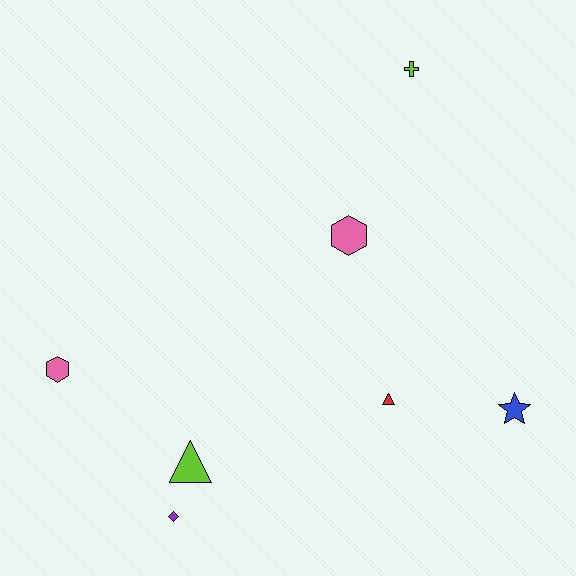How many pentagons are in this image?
There are no pentagons.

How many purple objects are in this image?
There is 1 purple object.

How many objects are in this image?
There are 7 objects.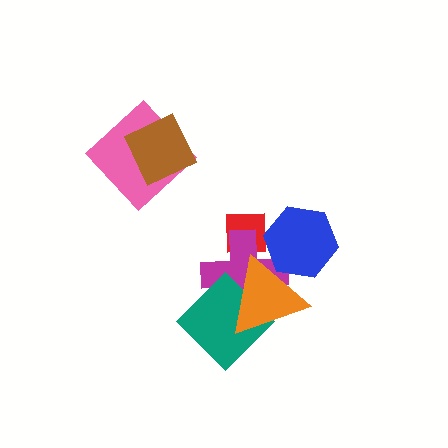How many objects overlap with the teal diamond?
2 objects overlap with the teal diamond.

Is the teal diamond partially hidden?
Yes, it is partially covered by another shape.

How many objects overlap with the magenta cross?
4 objects overlap with the magenta cross.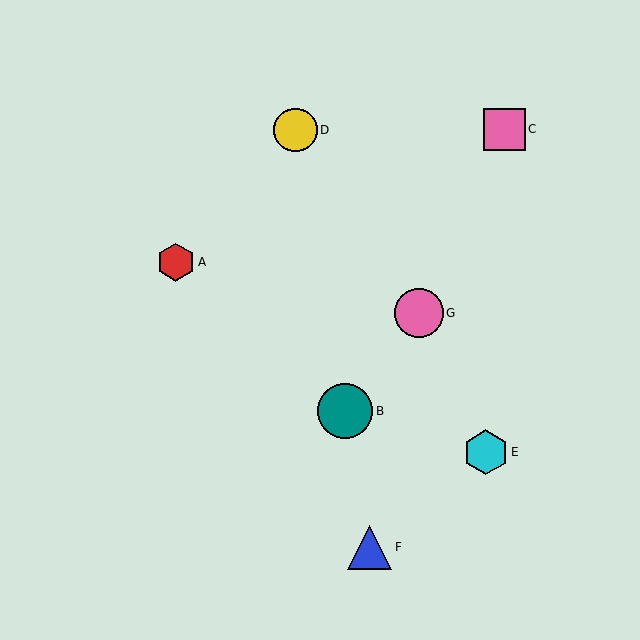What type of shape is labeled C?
Shape C is a pink square.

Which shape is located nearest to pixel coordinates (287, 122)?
The yellow circle (labeled D) at (295, 130) is nearest to that location.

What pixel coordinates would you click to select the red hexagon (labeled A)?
Click at (176, 262) to select the red hexagon A.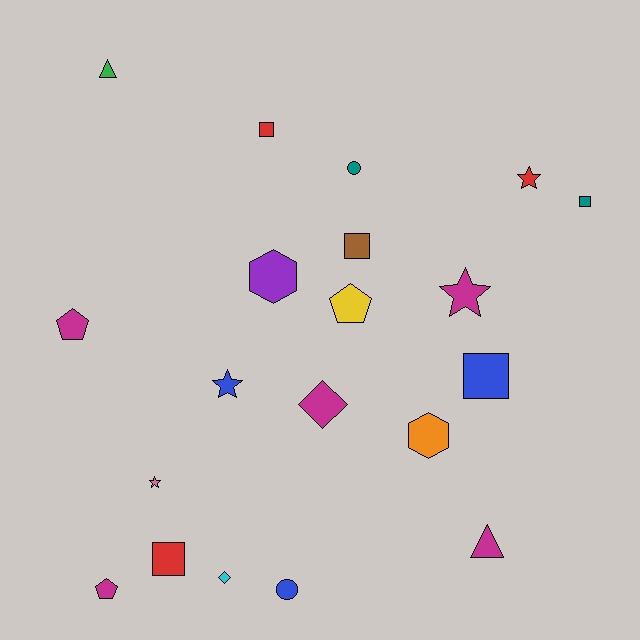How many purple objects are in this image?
There is 1 purple object.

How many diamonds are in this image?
There are 2 diamonds.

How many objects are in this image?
There are 20 objects.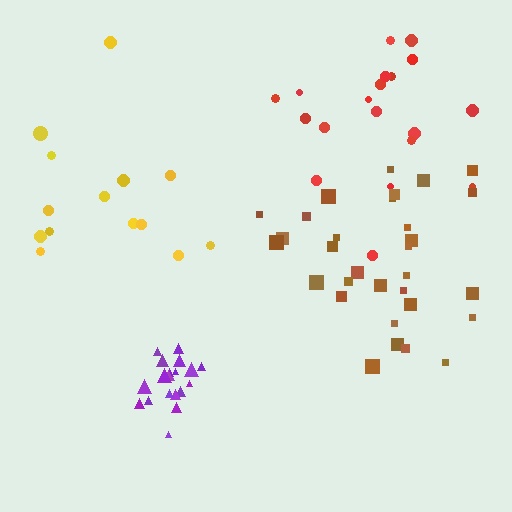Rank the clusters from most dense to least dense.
purple, brown, red, yellow.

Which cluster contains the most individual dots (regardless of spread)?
Brown (31).